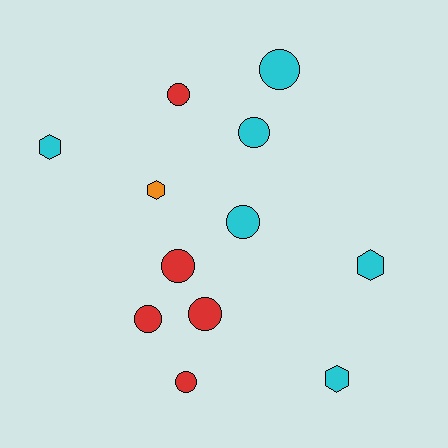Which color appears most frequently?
Cyan, with 6 objects.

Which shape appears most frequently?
Circle, with 8 objects.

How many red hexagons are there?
There are no red hexagons.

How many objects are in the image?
There are 12 objects.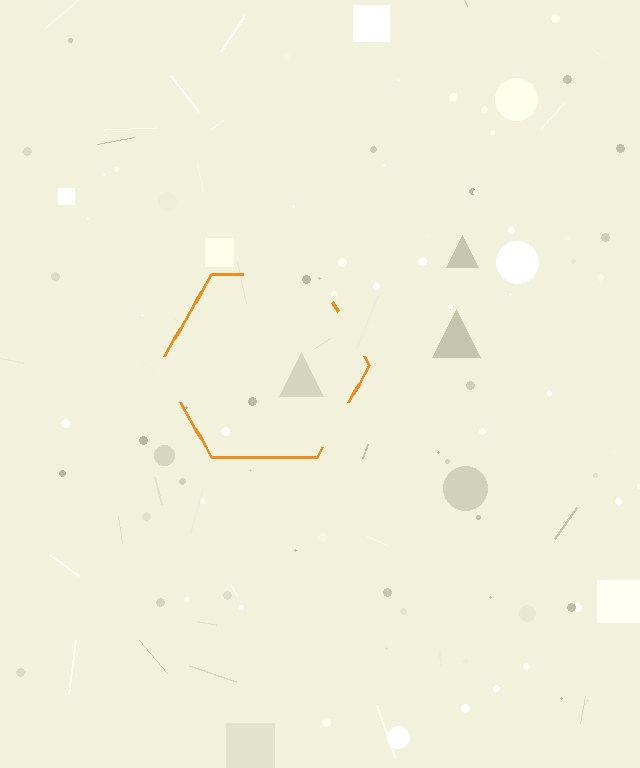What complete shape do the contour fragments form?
The contour fragments form a hexagon.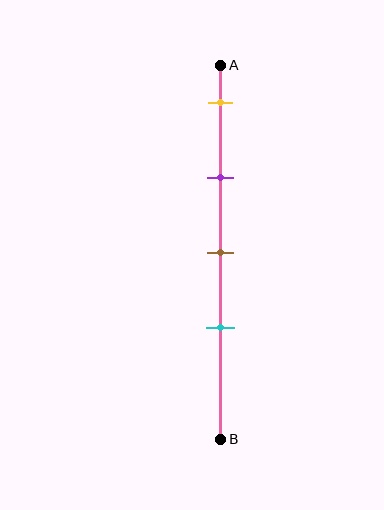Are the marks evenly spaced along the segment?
Yes, the marks are approximately evenly spaced.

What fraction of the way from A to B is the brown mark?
The brown mark is approximately 50% (0.5) of the way from A to B.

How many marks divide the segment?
There are 4 marks dividing the segment.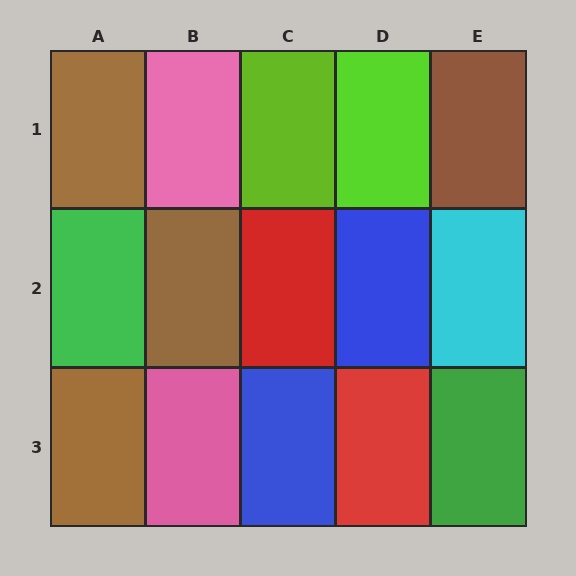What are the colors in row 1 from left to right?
Brown, pink, lime, lime, brown.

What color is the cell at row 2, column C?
Red.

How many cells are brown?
4 cells are brown.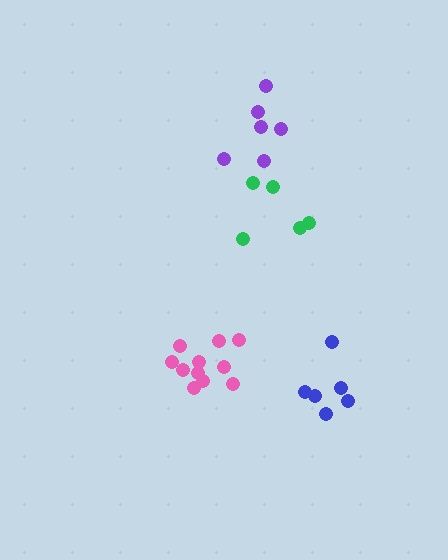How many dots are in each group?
Group 1: 6 dots, Group 2: 11 dots, Group 3: 5 dots, Group 4: 6 dots (28 total).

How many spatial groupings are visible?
There are 4 spatial groupings.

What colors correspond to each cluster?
The clusters are colored: blue, pink, green, purple.